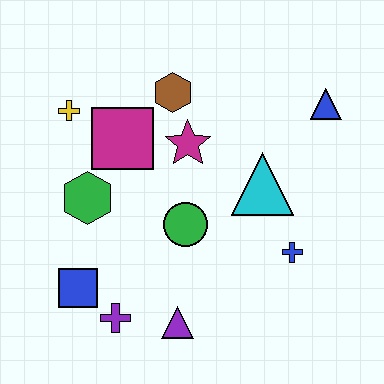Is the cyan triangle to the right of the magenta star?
Yes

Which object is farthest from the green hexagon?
The blue triangle is farthest from the green hexagon.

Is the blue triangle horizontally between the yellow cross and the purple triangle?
No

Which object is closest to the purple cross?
The blue square is closest to the purple cross.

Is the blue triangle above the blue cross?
Yes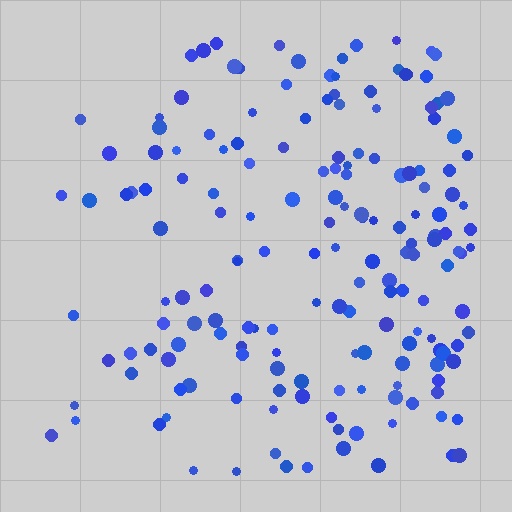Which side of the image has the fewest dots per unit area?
The left.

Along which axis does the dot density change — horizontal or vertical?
Horizontal.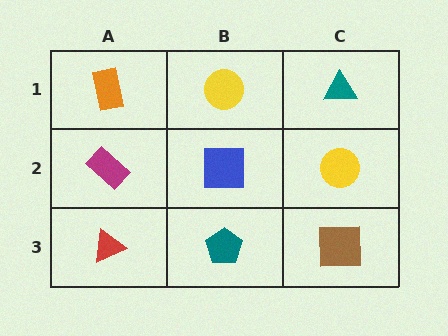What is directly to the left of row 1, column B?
An orange rectangle.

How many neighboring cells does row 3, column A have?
2.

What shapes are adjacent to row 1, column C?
A yellow circle (row 2, column C), a yellow circle (row 1, column B).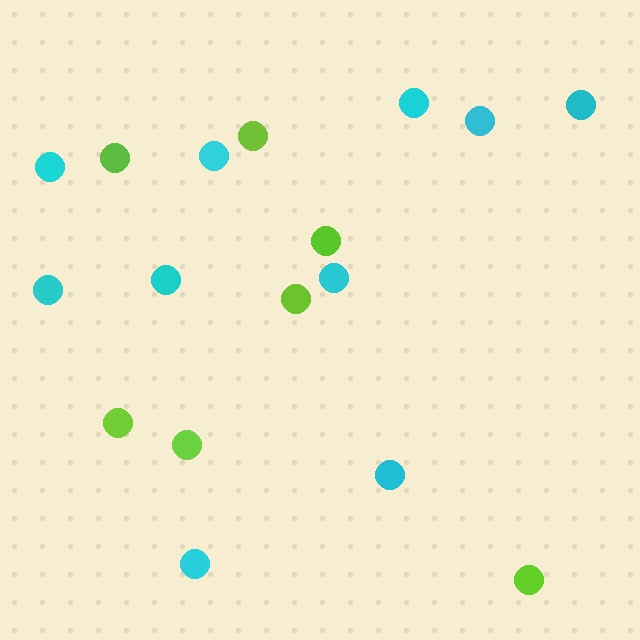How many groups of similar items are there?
There are 2 groups: one group of cyan circles (10) and one group of lime circles (7).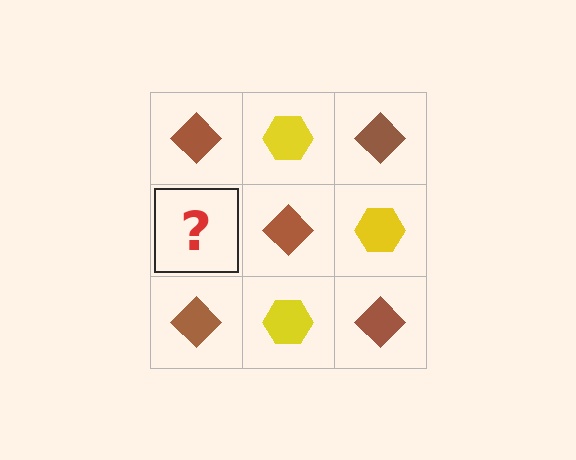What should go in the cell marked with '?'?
The missing cell should contain a yellow hexagon.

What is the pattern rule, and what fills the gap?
The rule is that it alternates brown diamond and yellow hexagon in a checkerboard pattern. The gap should be filled with a yellow hexagon.